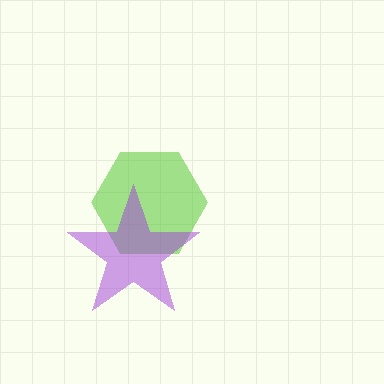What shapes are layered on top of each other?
The layered shapes are: a lime hexagon, a purple star.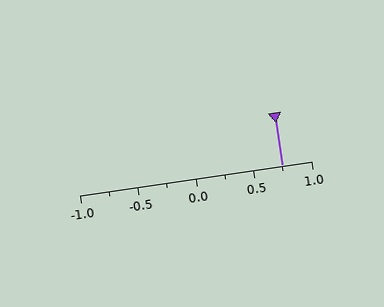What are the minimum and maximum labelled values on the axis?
The axis runs from -1.0 to 1.0.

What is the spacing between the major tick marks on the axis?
The major ticks are spaced 0.5 apart.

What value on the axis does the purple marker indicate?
The marker indicates approximately 0.75.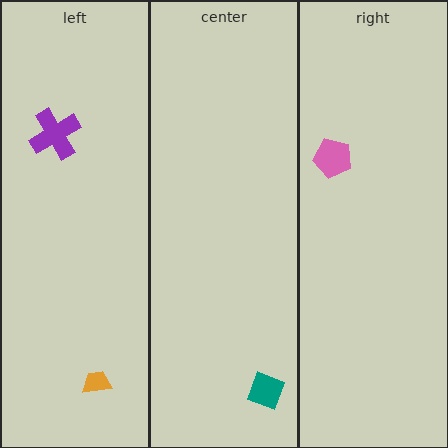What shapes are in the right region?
The pink pentagon.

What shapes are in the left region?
The purple cross, the orange trapezoid.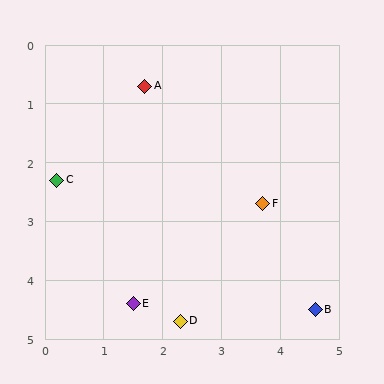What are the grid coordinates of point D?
Point D is at approximately (2.3, 4.7).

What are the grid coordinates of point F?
Point F is at approximately (3.7, 2.7).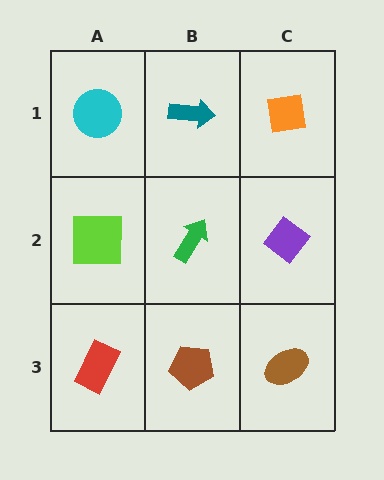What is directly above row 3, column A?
A lime square.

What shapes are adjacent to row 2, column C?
An orange square (row 1, column C), a brown ellipse (row 3, column C), a green arrow (row 2, column B).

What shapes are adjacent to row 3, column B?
A green arrow (row 2, column B), a red rectangle (row 3, column A), a brown ellipse (row 3, column C).